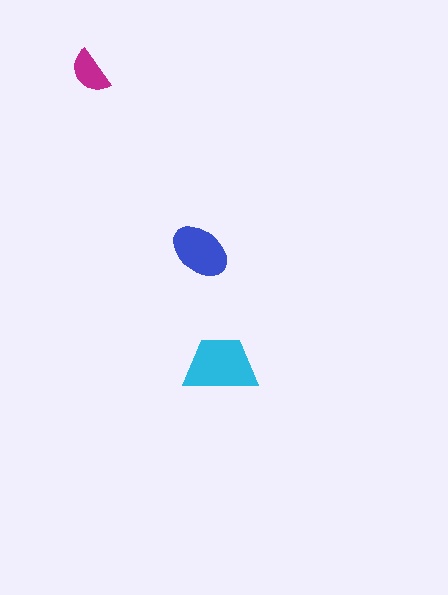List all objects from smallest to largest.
The magenta semicircle, the blue ellipse, the cyan trapezoid.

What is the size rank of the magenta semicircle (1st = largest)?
3rd.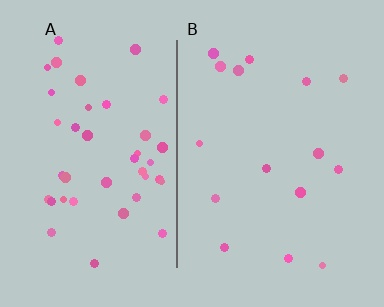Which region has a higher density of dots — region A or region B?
A (the left).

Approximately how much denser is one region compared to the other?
Approximately 2.7× — region A over region B.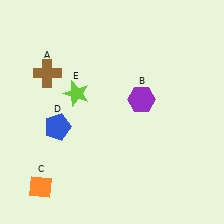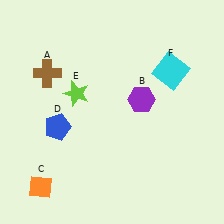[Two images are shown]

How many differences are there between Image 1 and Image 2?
There is 1 difference between the two images.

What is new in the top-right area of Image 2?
A cyan square (F) was added in the top-right area of Image 2.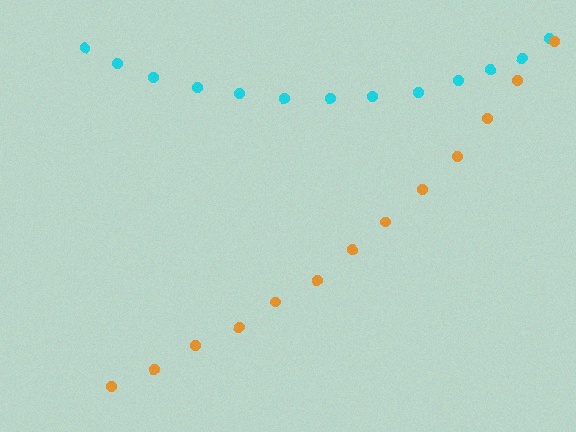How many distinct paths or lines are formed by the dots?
There are 2 distinct paths.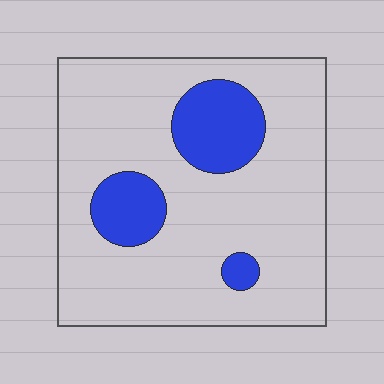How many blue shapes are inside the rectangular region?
3.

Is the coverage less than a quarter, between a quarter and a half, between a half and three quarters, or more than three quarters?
Less than a quarter.